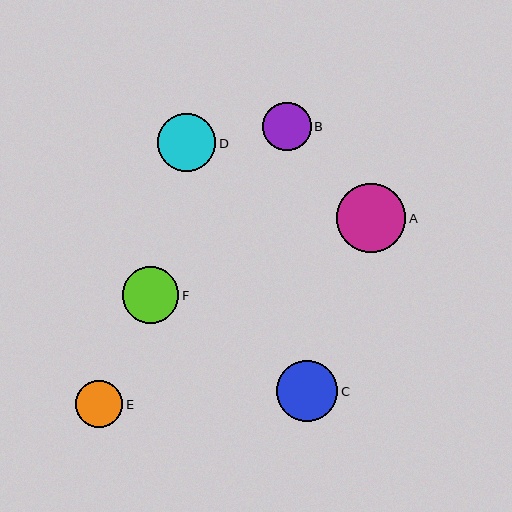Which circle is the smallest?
Circle E is the smallest with a size of approximately 48 pixels.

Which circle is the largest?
Circle A is the largest with a size of approximately 69 pixels.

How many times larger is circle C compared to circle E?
Circle C is approximately 1.3 times the size of circle E.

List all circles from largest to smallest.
From largest to smallest: A, C, D, F, B, E.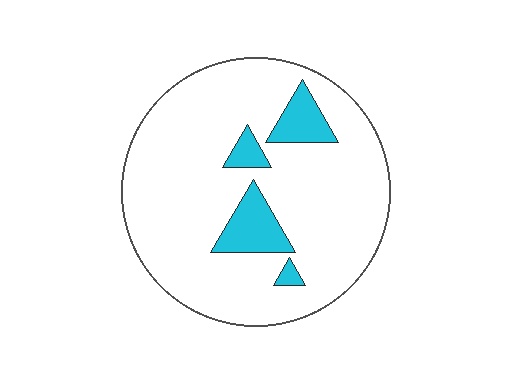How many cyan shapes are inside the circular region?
4.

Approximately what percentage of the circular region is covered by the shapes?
Approximately 15%.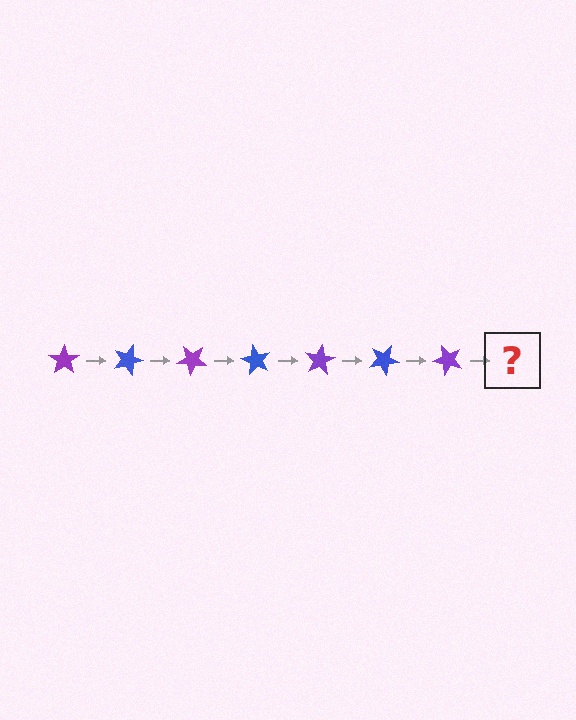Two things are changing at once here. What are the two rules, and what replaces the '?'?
The two rules are that it rotates 20 degrees each step and the color cycles through purple and blue. The '?' should be a blue star, rotated 140 degrees from the start.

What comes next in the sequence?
The next element should be a blue star, rotated 140 degrees from the start.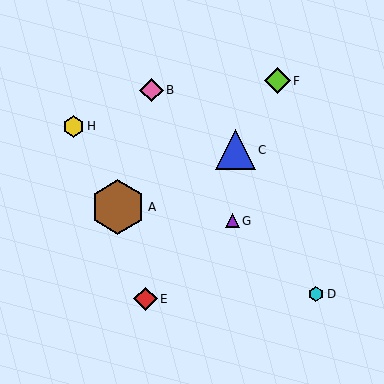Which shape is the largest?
The brown hexagon (labeled A) is the largest.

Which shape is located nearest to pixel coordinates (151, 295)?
The red diamond (labeled E) at (146, 299) is nearest to that location.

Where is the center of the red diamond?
The center of the red diamond is at (146, 299).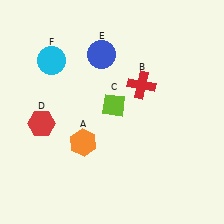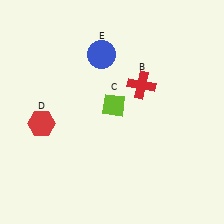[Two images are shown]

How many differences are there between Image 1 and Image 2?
There are 2 differences between the two images.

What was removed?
The cyan circle (F), the orange hexagon (A) were removed in Image 2.